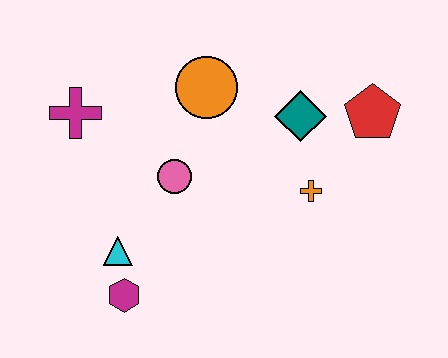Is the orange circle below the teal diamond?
No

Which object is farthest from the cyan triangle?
The red pentagon is farthest from the cyan triangle.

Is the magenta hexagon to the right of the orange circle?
No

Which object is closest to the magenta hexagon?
The cyan triangle is closest to the magenta hexagon.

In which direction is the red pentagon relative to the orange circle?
The red pentagon is to the right of the orange circle.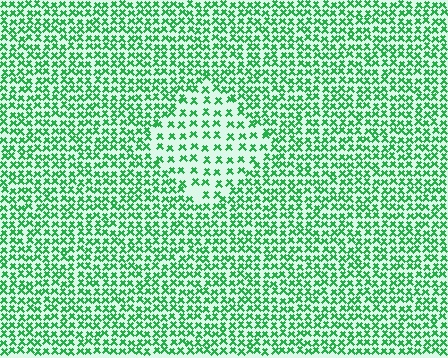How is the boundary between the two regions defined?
The boundary is defined by a change in element density (approximately 1.9x ratio). All elements are the same color, size, and shape.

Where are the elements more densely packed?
The elements are more densely packed outside the diamond boundary.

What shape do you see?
I see a diamond.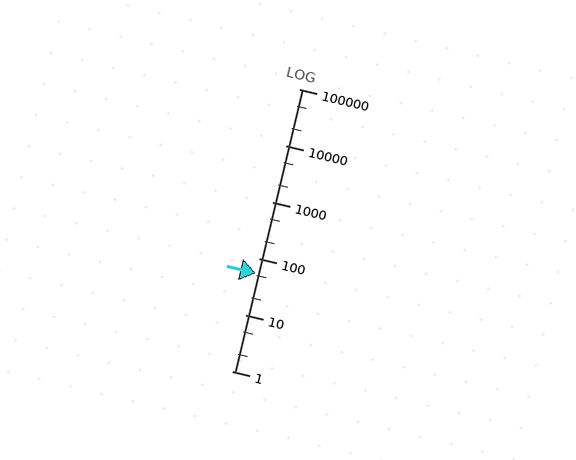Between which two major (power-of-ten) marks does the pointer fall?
The pointer is between 10 and 100.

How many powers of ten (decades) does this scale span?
The scale spans 5 decades, from 1 to 100000.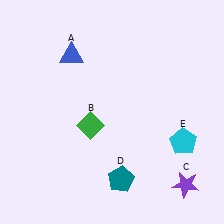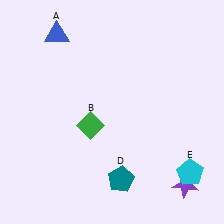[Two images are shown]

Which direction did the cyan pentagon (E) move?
The cyan pentagon (E) moved down.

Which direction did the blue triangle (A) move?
The blue triangle (A) moved up.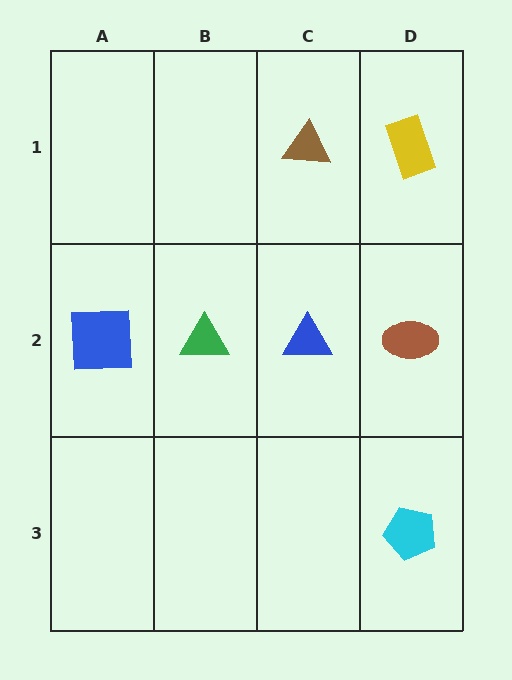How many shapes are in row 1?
2 shapes.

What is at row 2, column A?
A blue square.